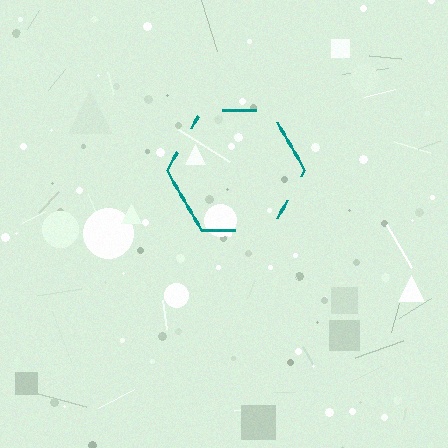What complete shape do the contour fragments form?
The contour fragments form a hexagon.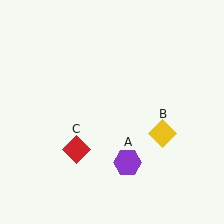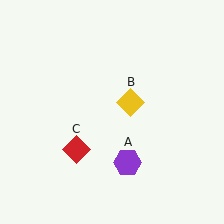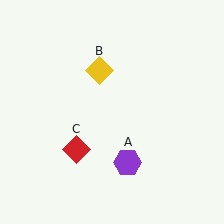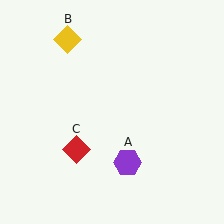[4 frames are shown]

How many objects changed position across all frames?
1 object changed position: yellow diamond (object B).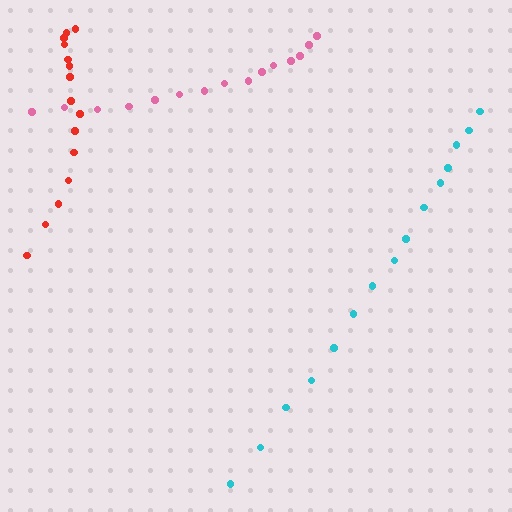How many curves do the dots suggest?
There are 3 distinct paths.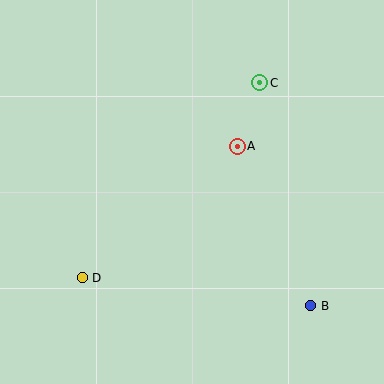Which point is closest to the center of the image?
Point A at (237, 146) is closest to the center.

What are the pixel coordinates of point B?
Point B is at (311, 306).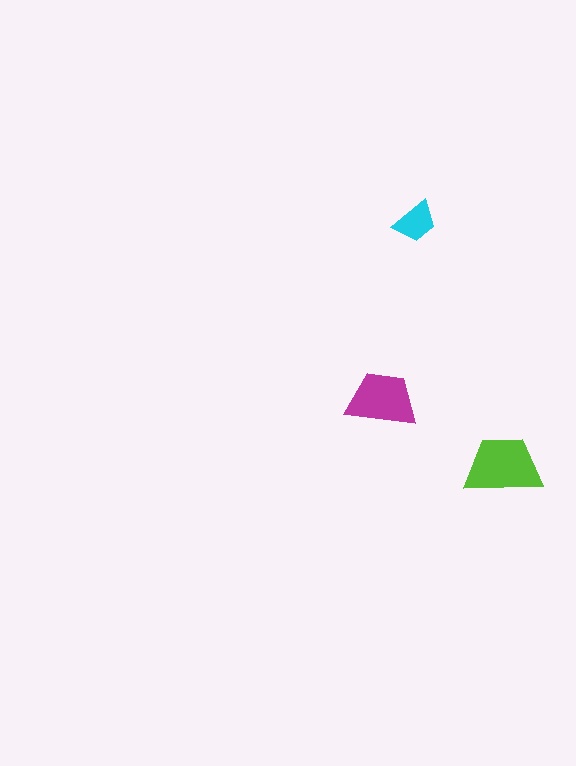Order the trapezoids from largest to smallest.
the lime one, the magenta one, the cyan one.